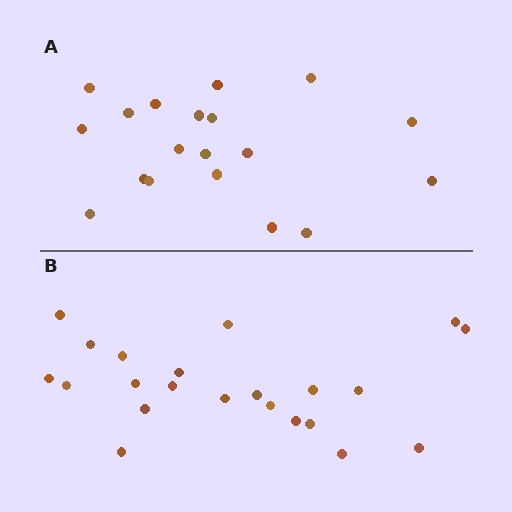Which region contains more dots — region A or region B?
Region B (the bottom region) has more dots.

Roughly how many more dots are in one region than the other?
Region B has just a few more — roughly 2 or 3 more dots than region A.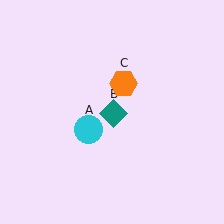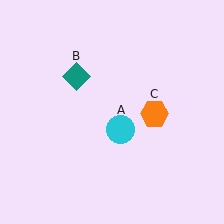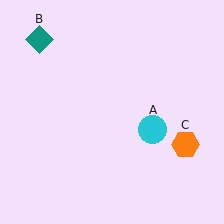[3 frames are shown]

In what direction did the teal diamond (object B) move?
The teal diamond (object B) moved up and to the left.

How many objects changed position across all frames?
3 objects changed position: cyan circle (object A), teal diamond (object B), orange hexagon (object C).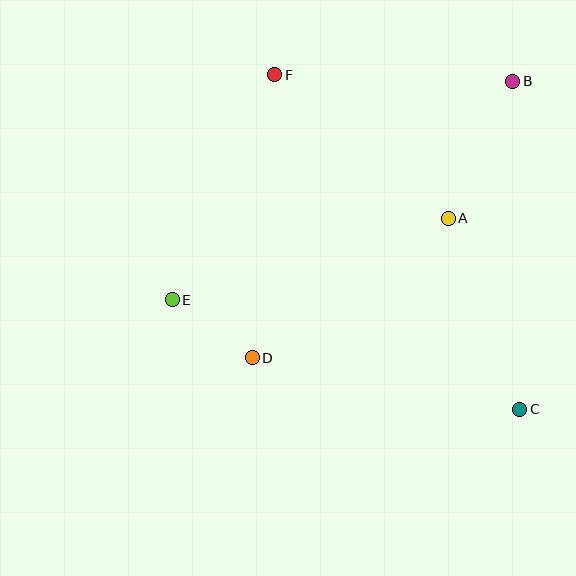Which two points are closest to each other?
Points D and E are closest to each other.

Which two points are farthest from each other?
Points C and F are farthest from each other.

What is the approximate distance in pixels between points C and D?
The distance between C and D is approximately 272 pixels.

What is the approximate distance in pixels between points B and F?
The distance between B and F is approximately 238 pixels.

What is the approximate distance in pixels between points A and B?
The distance between A and B is approximately 151 pixels.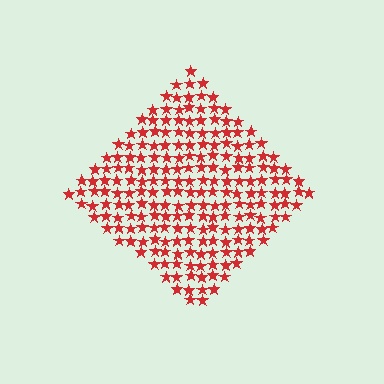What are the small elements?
The small elements are stars.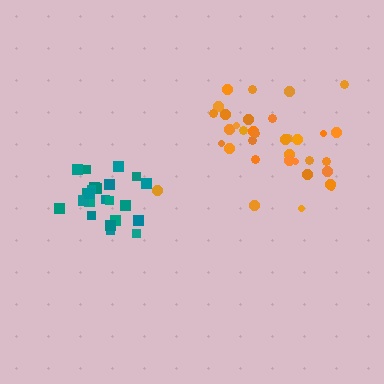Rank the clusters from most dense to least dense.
teal, orange.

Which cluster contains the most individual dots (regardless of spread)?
Orange (35).